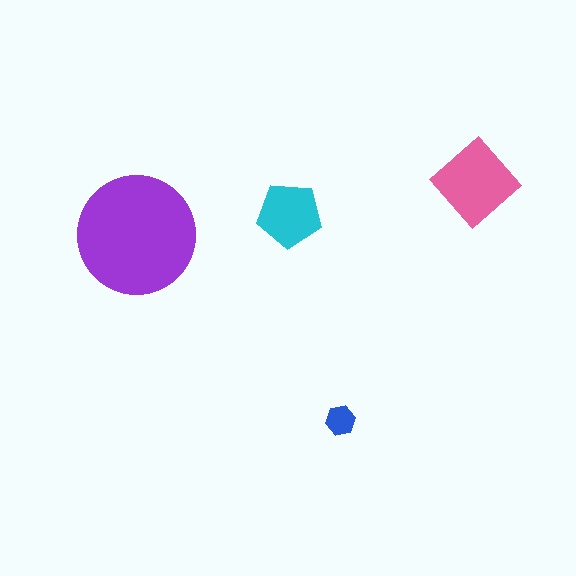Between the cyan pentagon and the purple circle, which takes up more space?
The purple circle.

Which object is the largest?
The purple circle.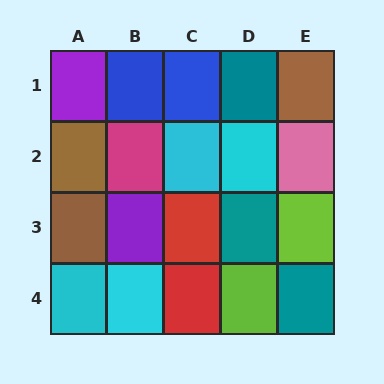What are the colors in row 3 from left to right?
Brown, purple, red, teal, lime.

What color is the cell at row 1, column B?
Blue.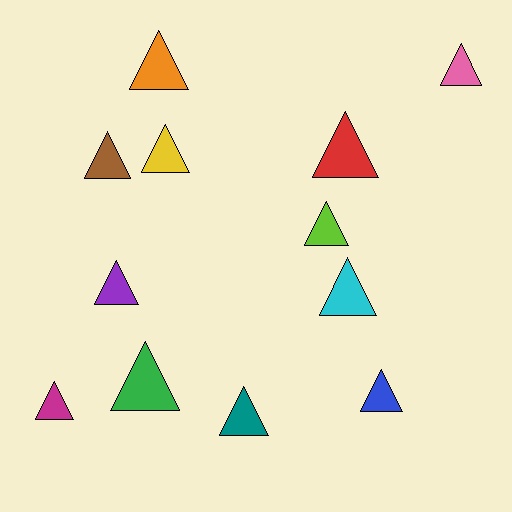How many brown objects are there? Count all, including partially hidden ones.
There is 1 brown object.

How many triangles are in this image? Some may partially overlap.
There are 12 triangles.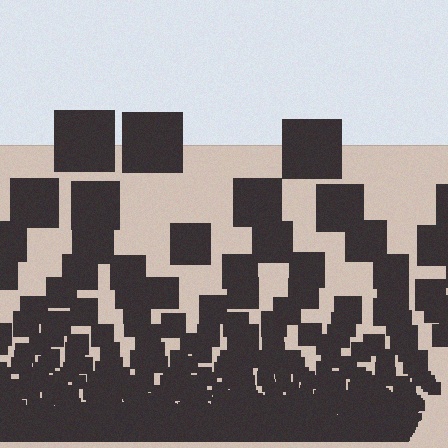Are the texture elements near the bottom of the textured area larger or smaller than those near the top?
Smaller. The gradient is inverted — elements near the bottom are smaller and denser.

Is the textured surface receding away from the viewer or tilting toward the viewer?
The surface appears to tilt toward the viewer. Texture elements get larger and sparser toward the top.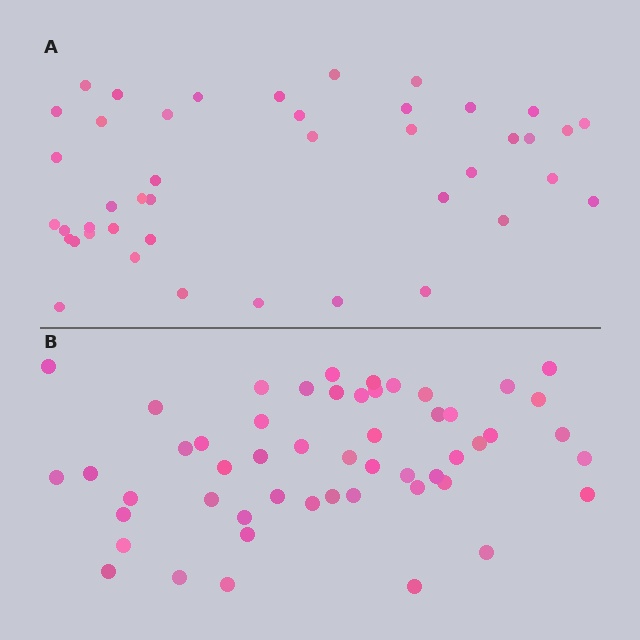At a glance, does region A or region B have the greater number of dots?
Region B (the bottom region) has more dots.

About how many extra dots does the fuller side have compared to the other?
Region B has roughly 8 or so more dots than region A.